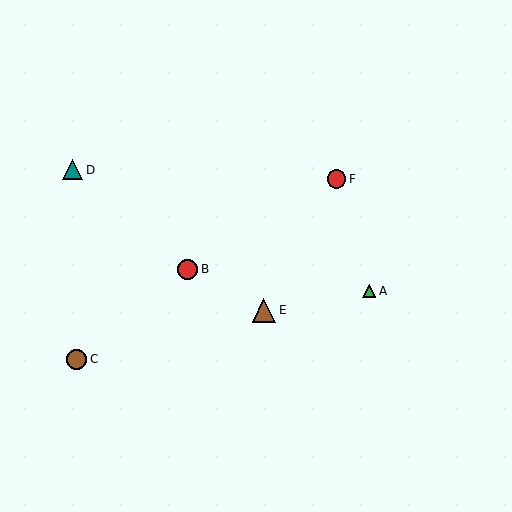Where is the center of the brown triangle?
The center of the brown triangle is at (264, 310).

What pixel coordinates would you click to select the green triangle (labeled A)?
Click at (369, 291) to select the green triangle A.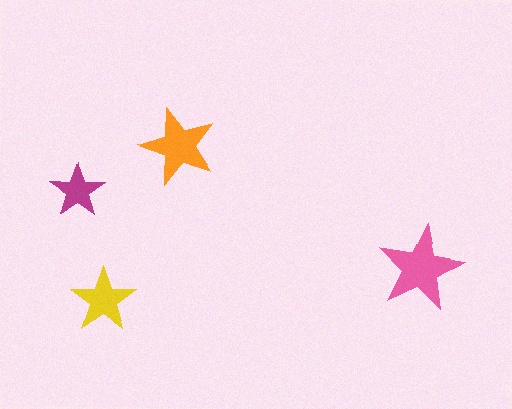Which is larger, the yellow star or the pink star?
The pink one.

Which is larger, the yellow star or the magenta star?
The yellow one.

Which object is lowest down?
The yellow star is bottommost.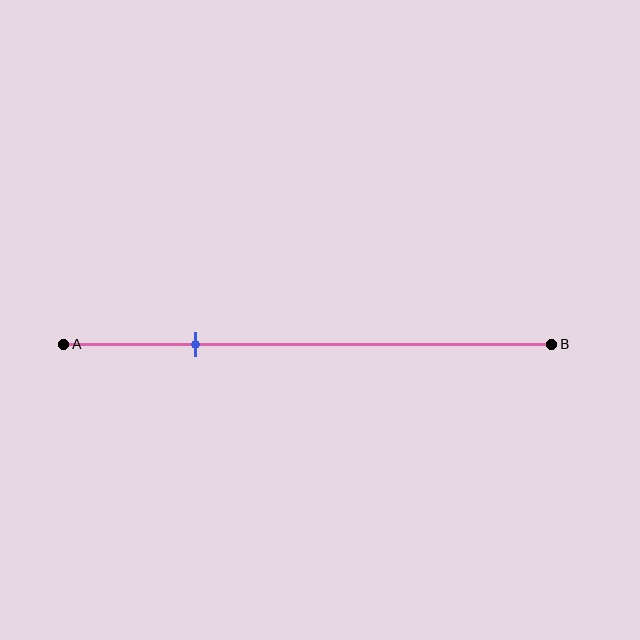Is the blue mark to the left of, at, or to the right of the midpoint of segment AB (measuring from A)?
The blue mark is to the left of the midpoint of segment AB.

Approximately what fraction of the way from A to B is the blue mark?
The blue mark is approximately 25% of the way from A to B.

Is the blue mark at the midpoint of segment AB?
No, the mark is at about 25% from A, not at the 50% midpoint.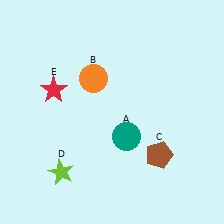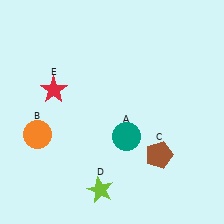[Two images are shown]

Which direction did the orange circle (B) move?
The orange circle (B) moved left.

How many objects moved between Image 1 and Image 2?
2 objects moved between the two images.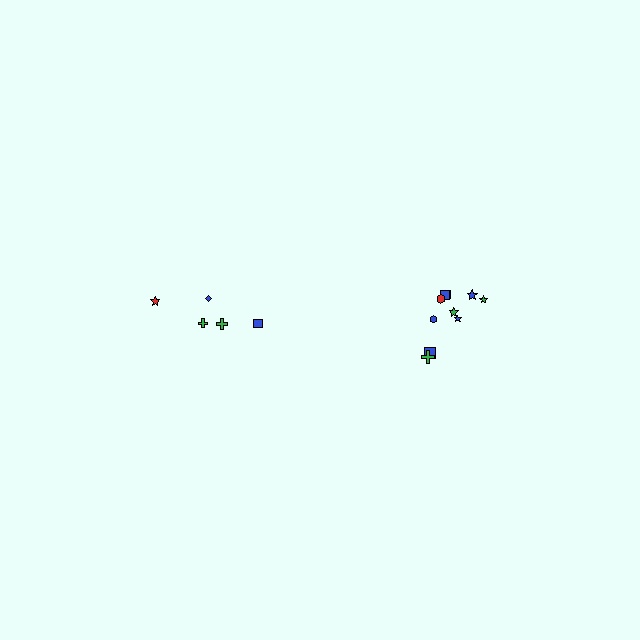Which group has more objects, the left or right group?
The right group.